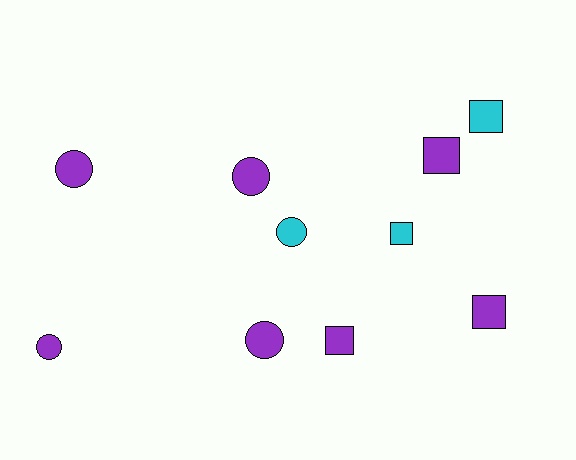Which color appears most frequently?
Purple, with 7 objects.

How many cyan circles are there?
There is 1 cyan circle.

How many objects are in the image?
There are 10 objects.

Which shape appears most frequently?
Circle, with 5 objects.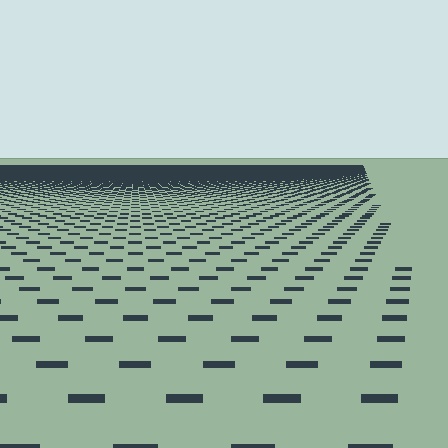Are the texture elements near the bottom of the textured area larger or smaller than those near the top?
Larger. Near the bottom, elements are closer to the viewer and appear at a bigger on-screen size.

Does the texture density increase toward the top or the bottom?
Density increases toward the top.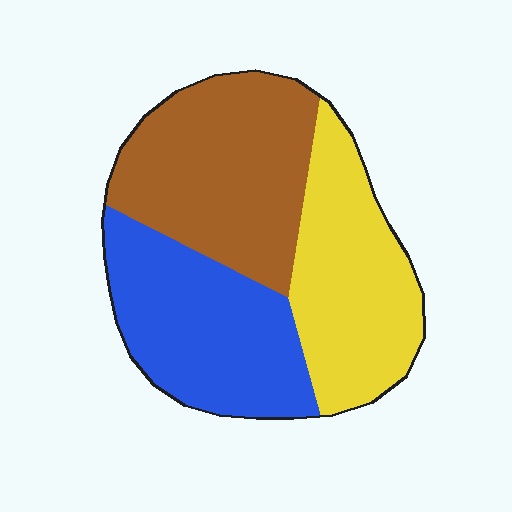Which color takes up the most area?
Brown, at roughly 35%.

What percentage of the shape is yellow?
Yellow covers roughly 30% of the shape.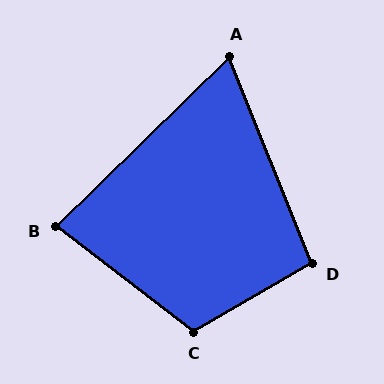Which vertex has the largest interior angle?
C, at approximately 112 degrees.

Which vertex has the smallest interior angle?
A, at approximately 68 degrees.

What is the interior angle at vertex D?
Approximately 98 degrees (obtuse).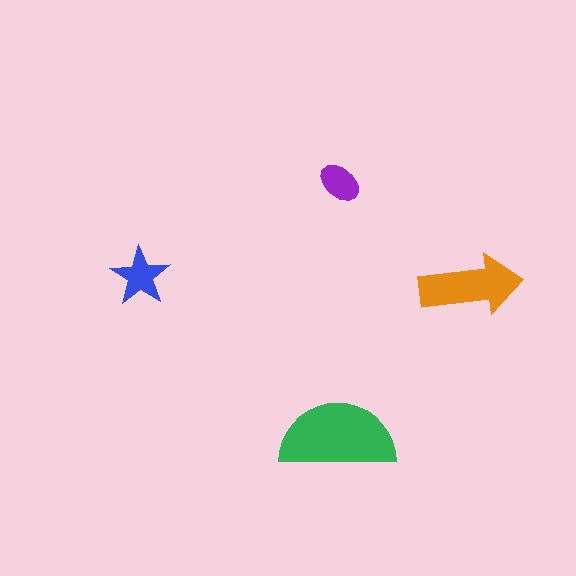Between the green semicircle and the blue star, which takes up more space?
The green semicircle.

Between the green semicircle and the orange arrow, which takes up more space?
The green semicircle.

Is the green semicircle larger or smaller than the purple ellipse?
Larger.